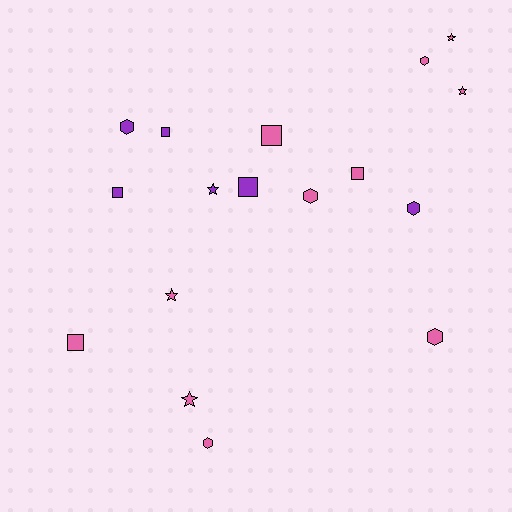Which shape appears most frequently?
Hexagon, with 6 objects.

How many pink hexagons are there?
There are 4 pink hexagons.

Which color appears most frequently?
Pink, with 11 objects.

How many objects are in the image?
There are 17 objects.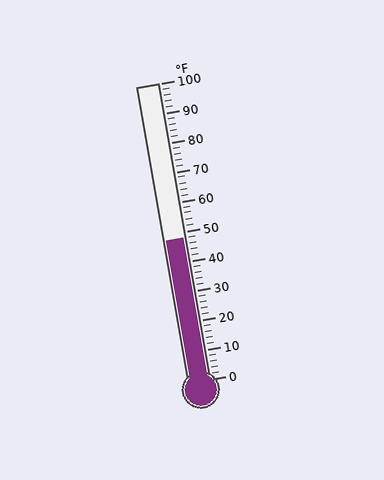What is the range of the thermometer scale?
The thermometer scale ranges from 0°F to 100°F.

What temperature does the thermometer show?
The thermometer shows approximately 48°F.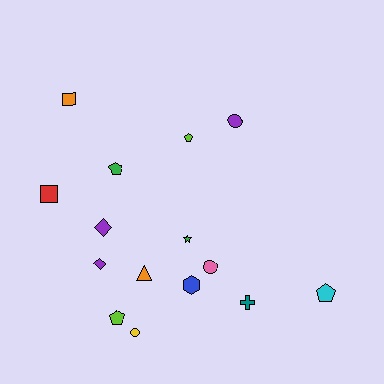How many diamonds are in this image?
There are 2 diamonds.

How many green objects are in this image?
There are 2 green objects.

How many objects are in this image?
There are 15 objects.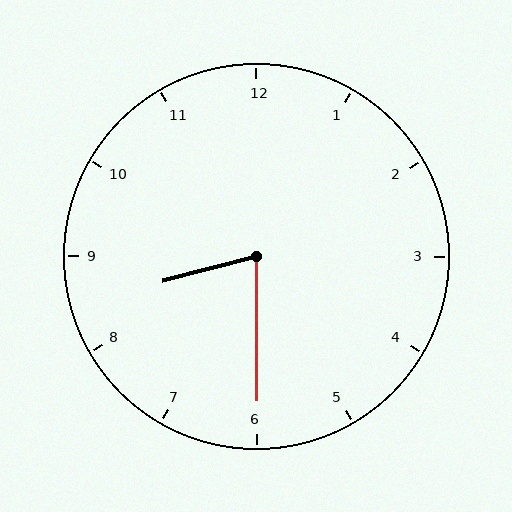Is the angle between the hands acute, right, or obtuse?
It is acute.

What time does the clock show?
8:30.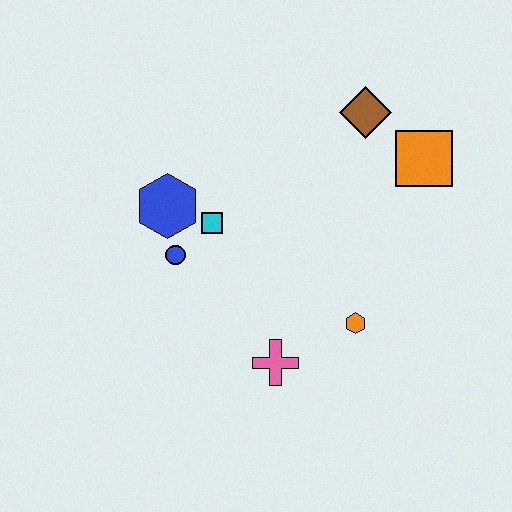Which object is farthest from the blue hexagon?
The orange square is farthest from the blue hexagon.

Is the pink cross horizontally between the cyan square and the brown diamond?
Yes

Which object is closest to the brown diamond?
The orange square is closest to the brown diamond.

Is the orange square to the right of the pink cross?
Yes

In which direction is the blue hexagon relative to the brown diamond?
The blue hexagon is to the left of the brown diamond.